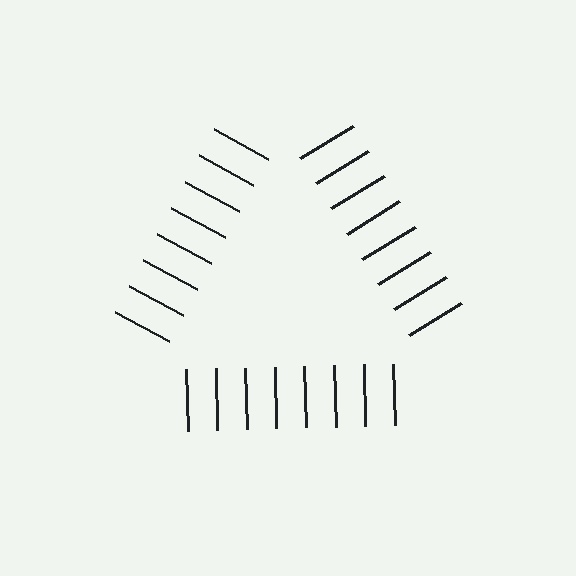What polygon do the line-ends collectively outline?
An illusory triangle — the line segments terminate on its edges but no continuous stroke is drawn.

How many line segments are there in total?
24 — 8 along each of the 3 edges.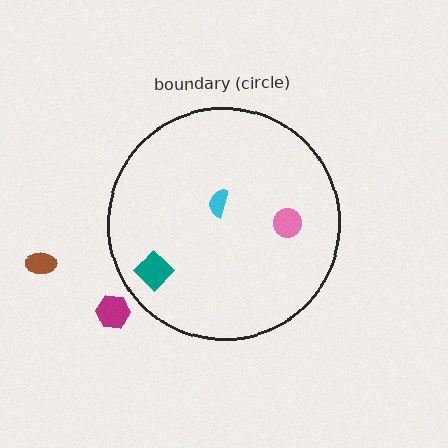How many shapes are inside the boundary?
3 inside, 2 outside.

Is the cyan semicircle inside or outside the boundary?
Inside.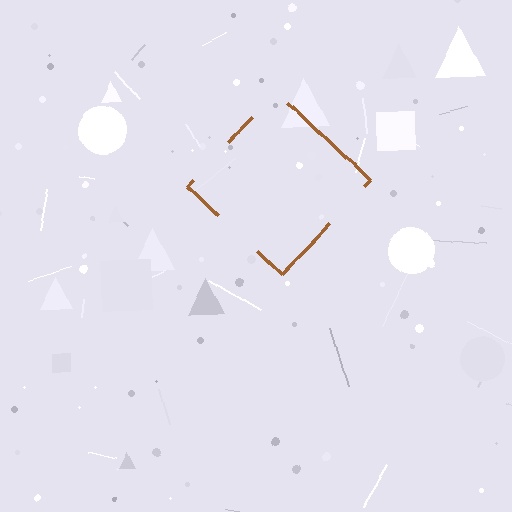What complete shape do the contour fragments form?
The contour fragments form a diamond.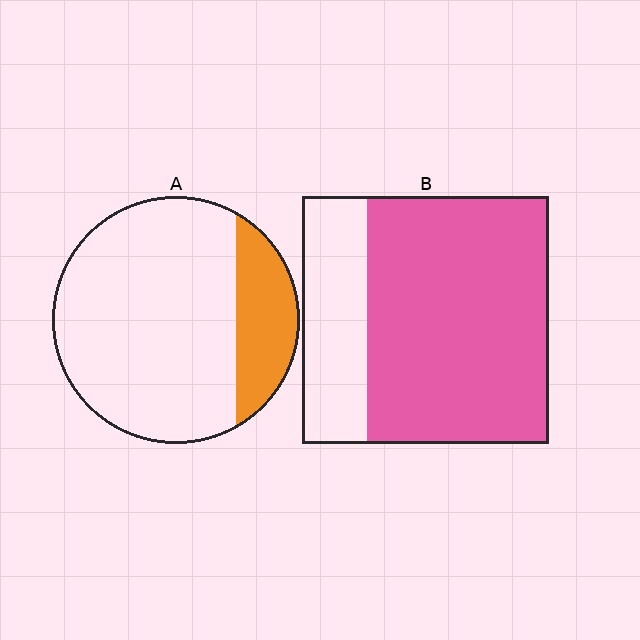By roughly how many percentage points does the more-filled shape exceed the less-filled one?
By roughly 55 percentage points (B over A).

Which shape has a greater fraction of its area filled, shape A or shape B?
Shape B.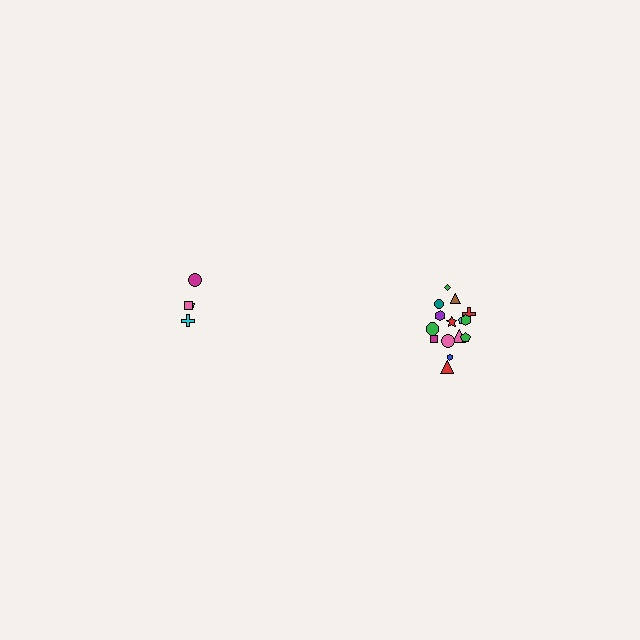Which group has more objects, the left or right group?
The right group.